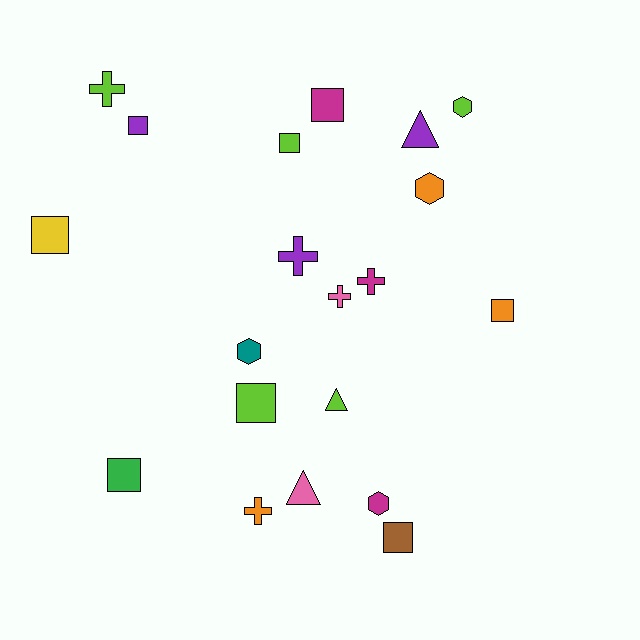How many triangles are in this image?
There are 3 triangles.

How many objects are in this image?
There are 20 objects.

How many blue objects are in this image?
There are no blue objects.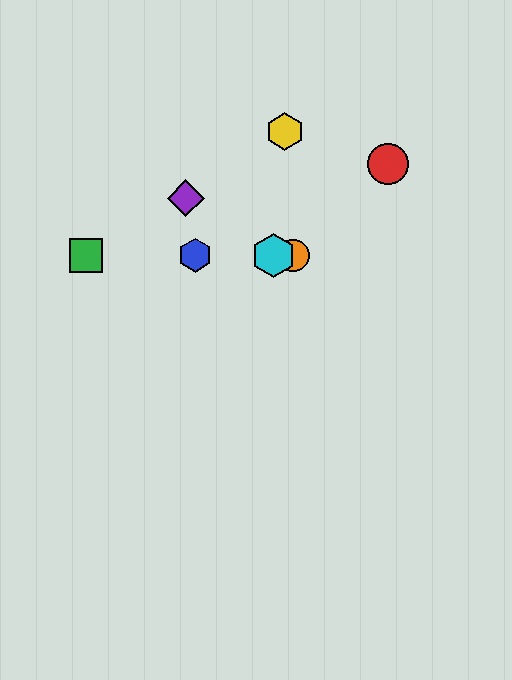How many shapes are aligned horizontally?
4 shapes (the blue hexagon, the green square, the orange circle, the cyan hexagon) are aligned horizontally.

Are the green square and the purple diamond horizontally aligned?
No, the green square is at y≈255 and the purple diamond is at y≈198.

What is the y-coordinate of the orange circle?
The orange circle is at y≈255.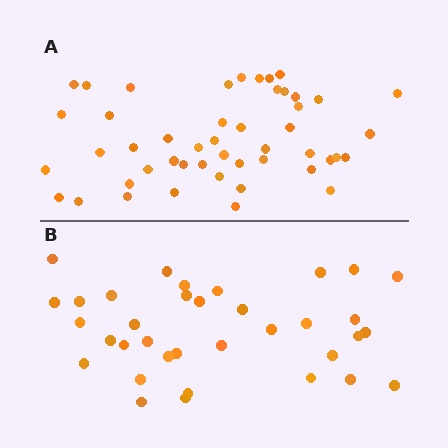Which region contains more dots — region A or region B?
Region A (the top region) has more dots.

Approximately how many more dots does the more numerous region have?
Region A has approximately 15 more dots than region B.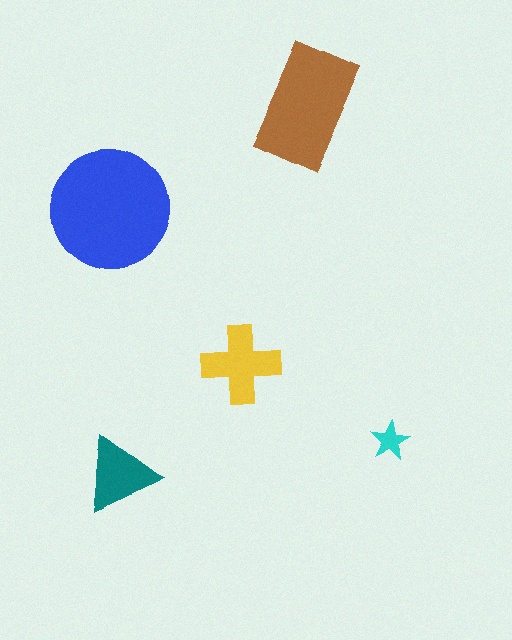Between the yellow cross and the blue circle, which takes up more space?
The blue circle.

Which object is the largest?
The blue circle.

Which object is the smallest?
The cyan star.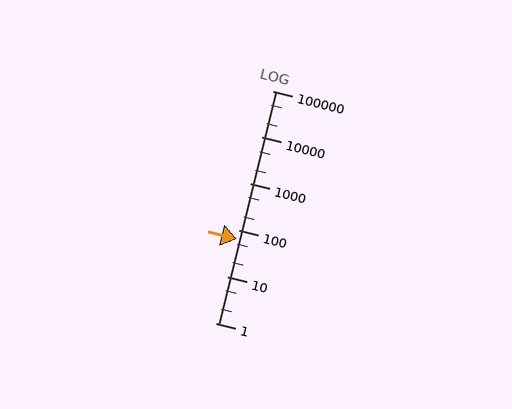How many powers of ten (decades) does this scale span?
The scale spans 5 decades, from 1 to 100000.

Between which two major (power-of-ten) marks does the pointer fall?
The pointer is between 10 and 100.